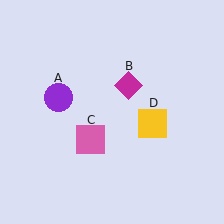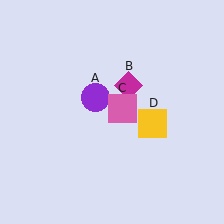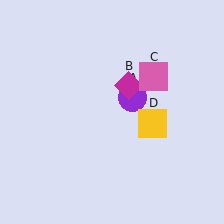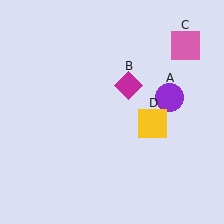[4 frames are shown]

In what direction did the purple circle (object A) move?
The purple circle (object A) moved right.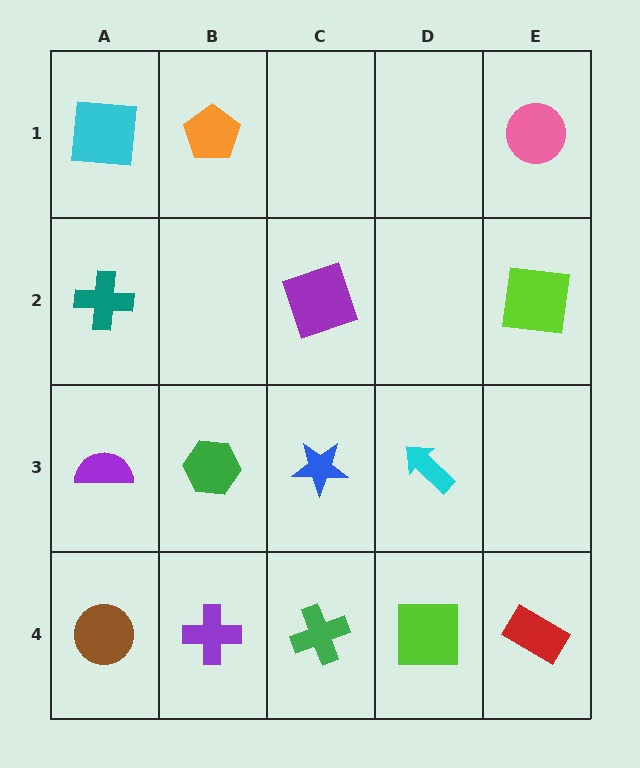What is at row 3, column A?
A purple semicircle.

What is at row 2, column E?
A lime square.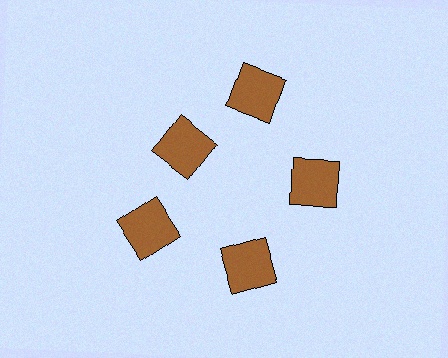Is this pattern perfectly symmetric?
No. The 5 brown squares are arranged in a ring, but one element near the 10 o'clock position is pulled inward toward the center, breaking the 5-fold rotational symmetry.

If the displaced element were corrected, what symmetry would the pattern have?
It would have 5-fold rotational symmetry — the pattern would map onto itself every 72 degrees.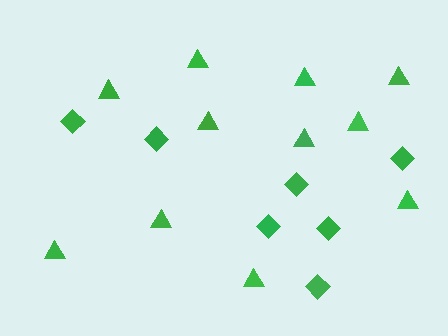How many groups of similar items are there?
There are 2 groups: one group of diamonds (7) and one group of triangles (11).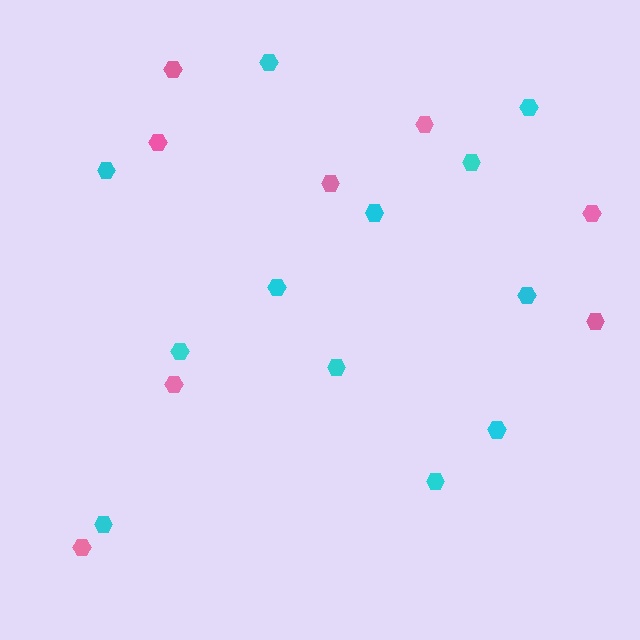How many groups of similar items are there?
There are 2 groups: one group of pink hexagons (8) and one group of cyan hexagons (12).